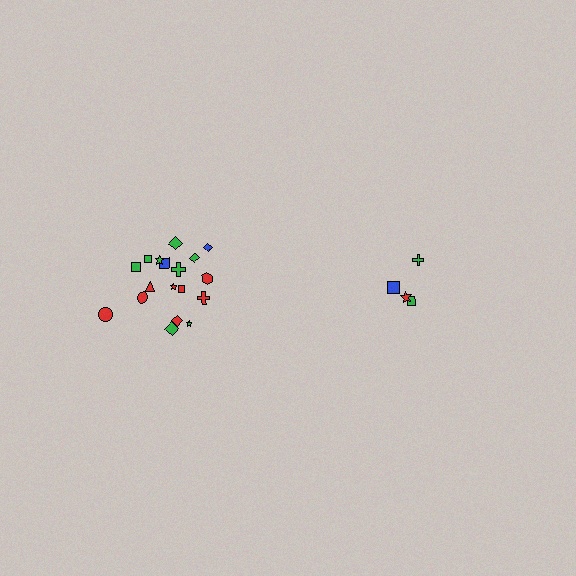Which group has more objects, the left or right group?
The left group.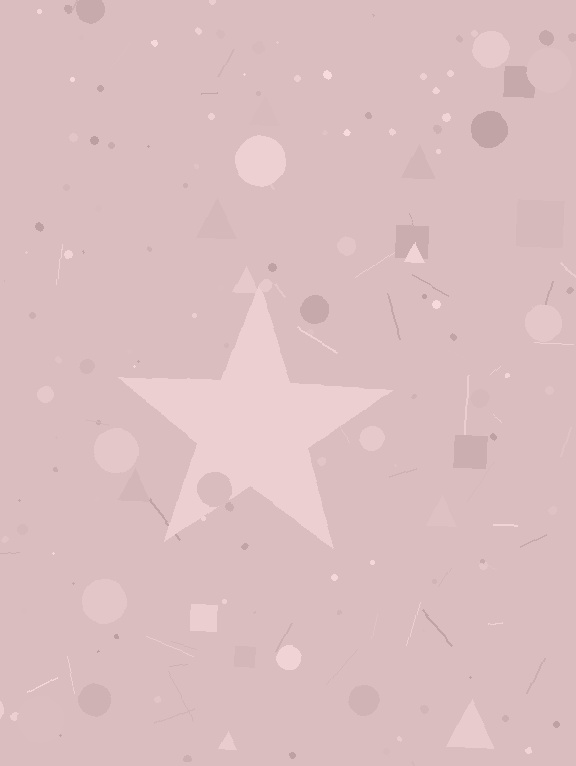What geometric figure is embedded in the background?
A star is embedded in the background.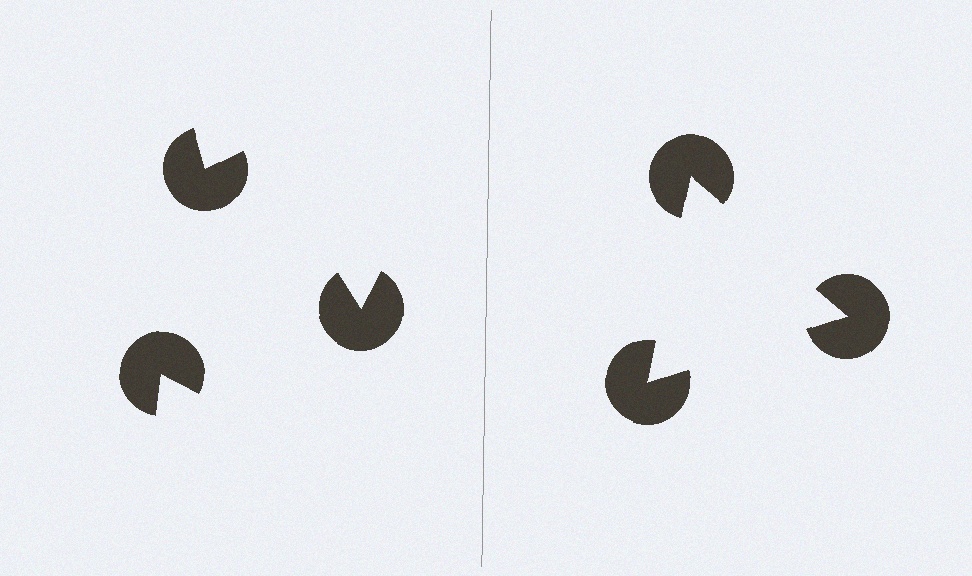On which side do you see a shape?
An illusory triangle appears on the right side. On the left side the wedge cuts are rotated, so no coherent shape forms.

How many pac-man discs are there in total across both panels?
6 — 3 on each side.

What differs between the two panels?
The pac-man discs are positioned identically on both sides; only the wedge orientations differ. On the right they align to a triangle; on the left they are misaligned.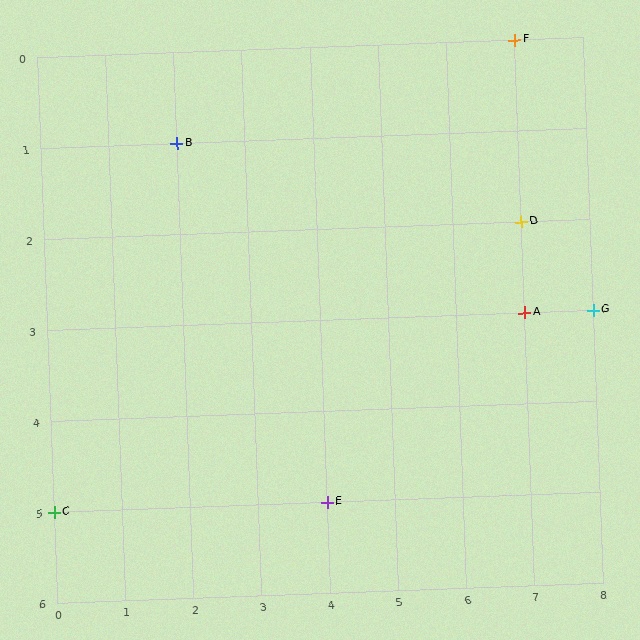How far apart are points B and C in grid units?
Points B and C are 2 columns and 4 rows apart (about 4.5 grid units diagonally).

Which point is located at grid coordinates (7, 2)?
Point D is at (7, 2).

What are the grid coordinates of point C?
Point C is at grid coordinates (0, 5).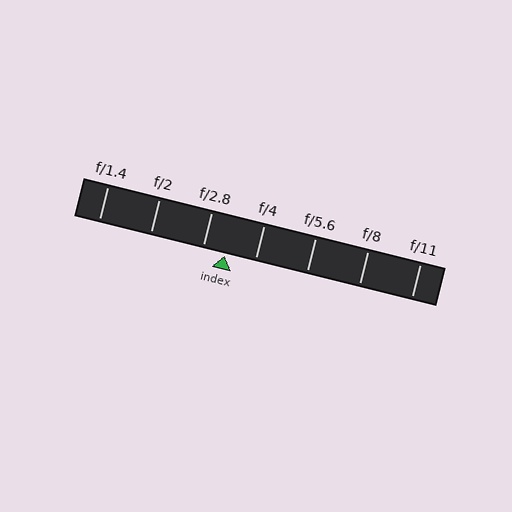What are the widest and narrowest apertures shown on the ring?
The widest aperture shown is f/1.4 and the narrowest is f/11.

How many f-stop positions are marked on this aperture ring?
There are 7 f-stop positions marked.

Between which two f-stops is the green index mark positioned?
The index mark is between f/2.8 and f/4.